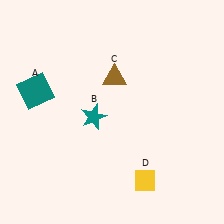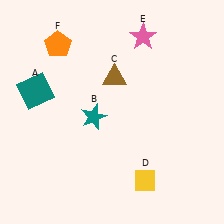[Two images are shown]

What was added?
A pink star (E), an orange pentagon (F) were added in Image 2.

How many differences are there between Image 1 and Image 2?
There are 2 differences between the two images.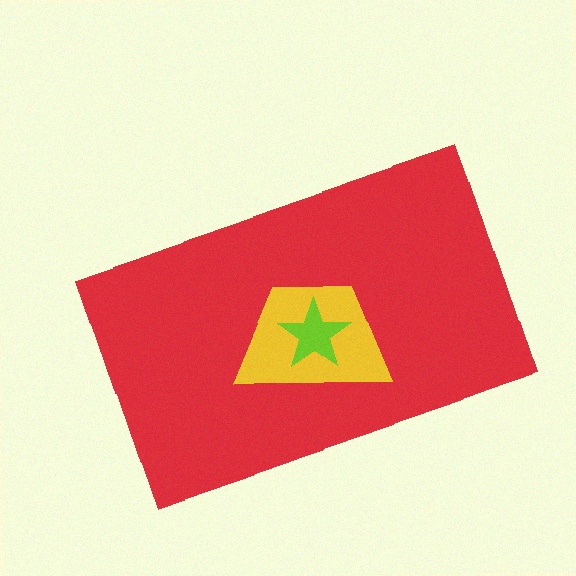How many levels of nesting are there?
3.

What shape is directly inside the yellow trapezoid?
The lime star.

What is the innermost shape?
The lime star.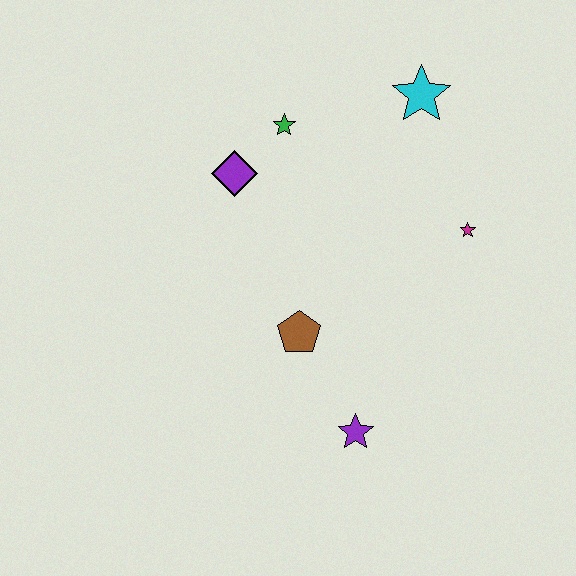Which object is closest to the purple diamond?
The green star is closest to the purple diamond.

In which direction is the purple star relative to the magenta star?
The purple star is below the magenta star.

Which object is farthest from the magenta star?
The purple diamond is farthest from the magenta star.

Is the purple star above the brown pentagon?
No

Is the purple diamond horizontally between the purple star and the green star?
No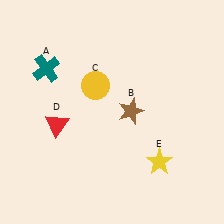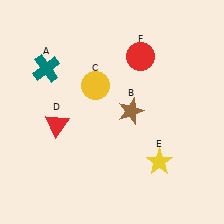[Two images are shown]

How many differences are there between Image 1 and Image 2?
There is 1 difference between the two images.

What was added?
A red circle (F) was added in Image 2.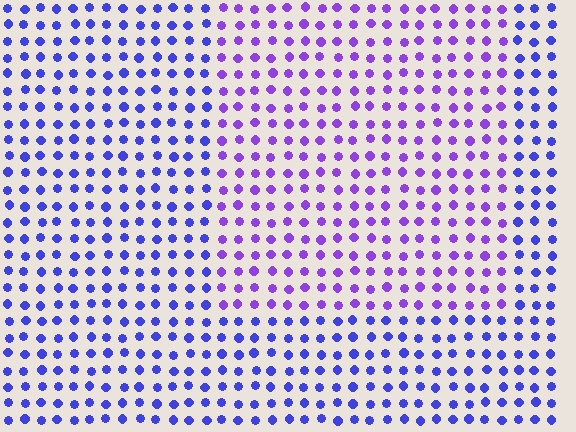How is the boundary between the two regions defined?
The boundary is defined purely by a slight shift in hue (about 31 degrees). Spacing, size, and orientation are identical on both sides.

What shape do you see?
I see a rectangle.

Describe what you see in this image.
The image is filled with small blue elements in a uniform arrangement. A rectangle-shaped region is visible where the elements are tinted to a slightly different hue, forming a subtle color boundary.